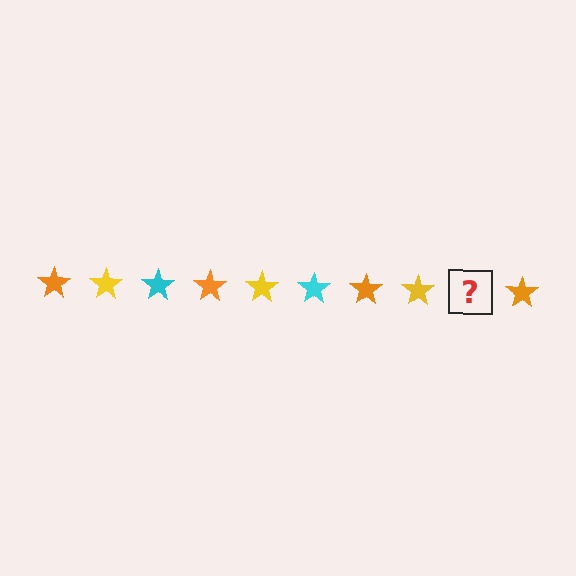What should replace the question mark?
The question mark should be replaced with a cyan star.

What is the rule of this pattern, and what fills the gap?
The rule is that the pattern cycles through orange, yellow, cyan stars. The gap should be filled with a cyan star.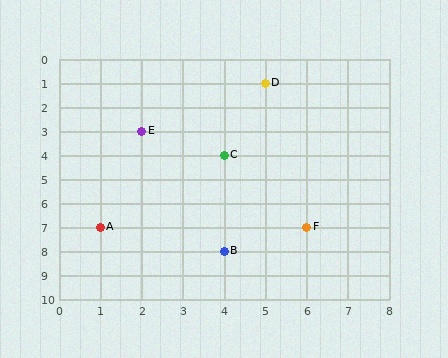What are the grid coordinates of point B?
Point B is at grid coordinates (4, 8).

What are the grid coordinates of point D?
Point D is at grid coordinates (5, 1).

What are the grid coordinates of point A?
Point A is at grid coordinates (1, 7).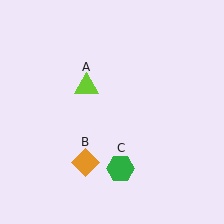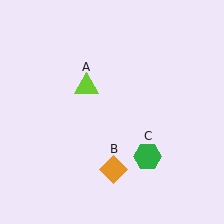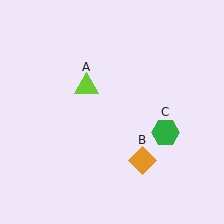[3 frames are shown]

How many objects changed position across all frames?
2 objects changed position: orange diamond (object B), green hexagon (object C).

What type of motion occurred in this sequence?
The orange diamond (object B), green hexagon (object C) rotated counterclockwise around the center of the scene.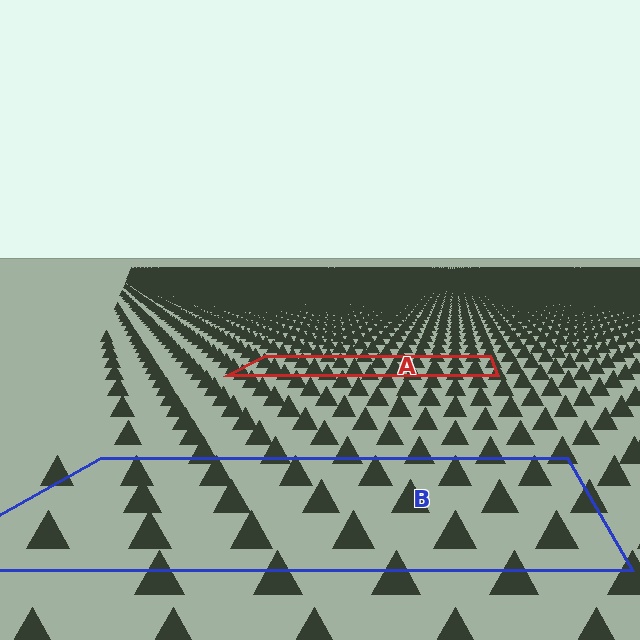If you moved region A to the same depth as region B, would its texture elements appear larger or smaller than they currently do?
They would appear larger. At a closer depth, the same texture elements are projected at a bigger on-screen size.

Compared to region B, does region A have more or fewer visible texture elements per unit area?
Region A has more texture elements per unit area — they are packed more densely because it is farther away.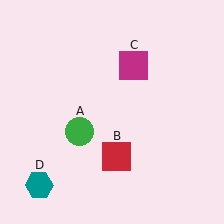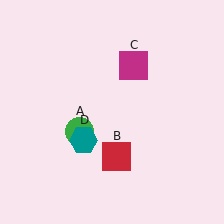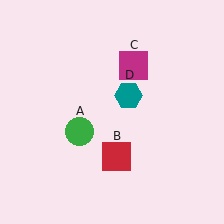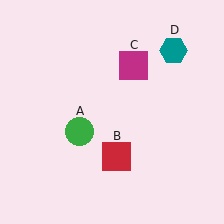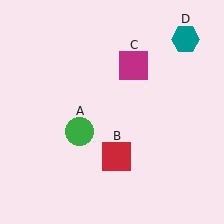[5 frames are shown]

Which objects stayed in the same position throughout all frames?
Green circle (object A) and red square (object B) and magenta square (object C) remained stationary.